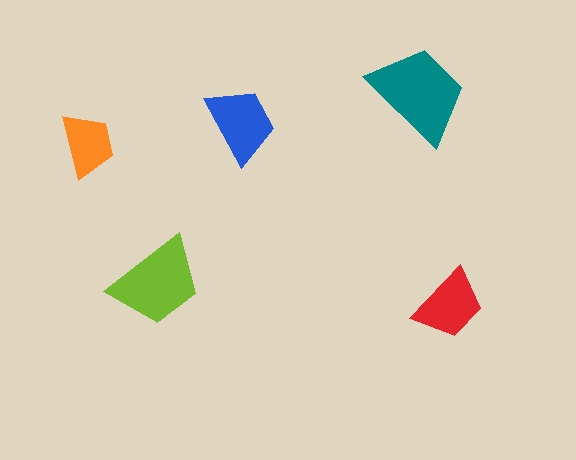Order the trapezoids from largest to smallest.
the teal one, the lime one, the blue one, the red one, the orange one.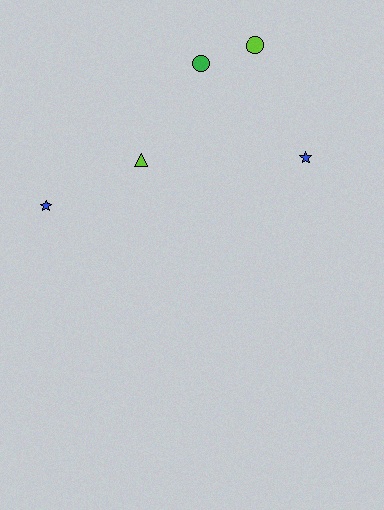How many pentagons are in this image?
There are no pentagons.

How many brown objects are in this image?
There are no brown objects.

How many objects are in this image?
There are 5 objects.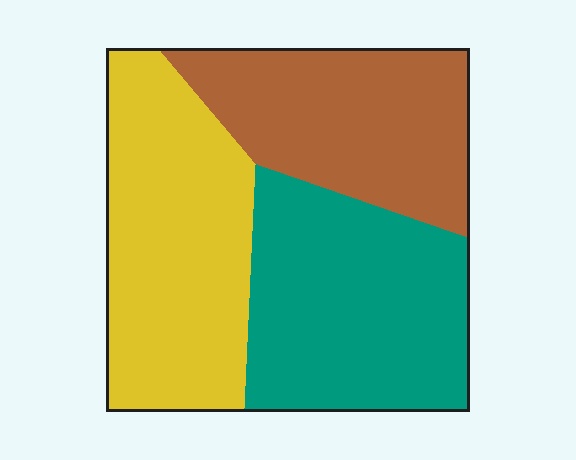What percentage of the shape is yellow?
Yellow takes up about three eighths (3/8) of the shape.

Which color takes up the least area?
Brown, at roughly 30%.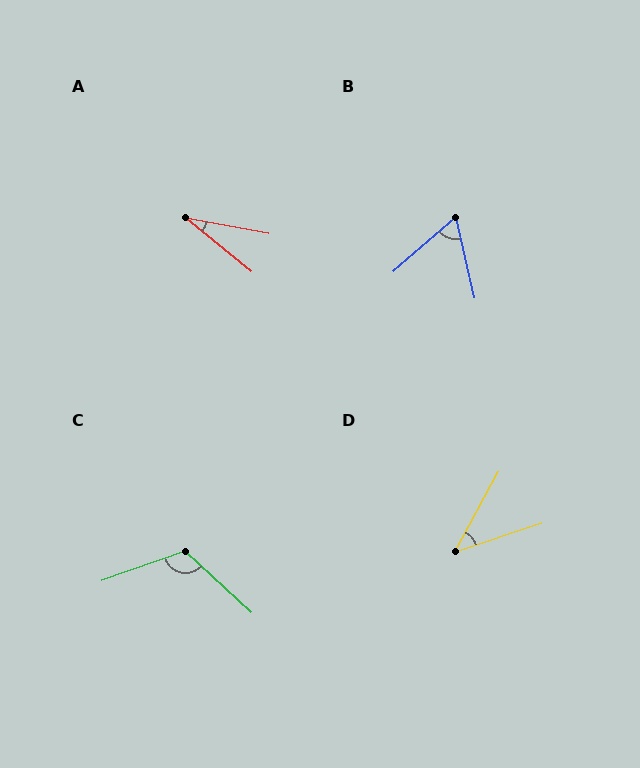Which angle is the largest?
C, at approximately 118 degrees.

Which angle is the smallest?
A, at approximately 28 degrees.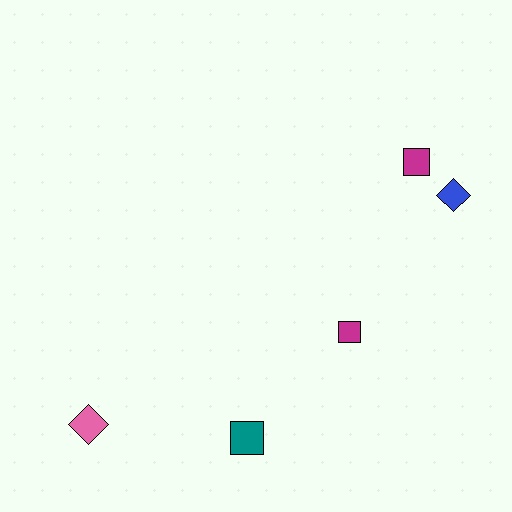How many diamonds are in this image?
There are 2 diamonds.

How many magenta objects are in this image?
There are 2 magenta objects.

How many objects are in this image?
There are 5 objects.